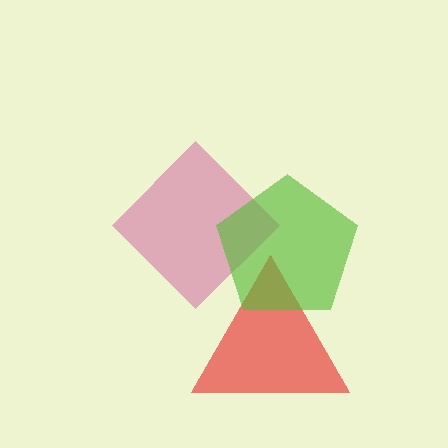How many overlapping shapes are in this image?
There are 3 overlapping shapes in the image.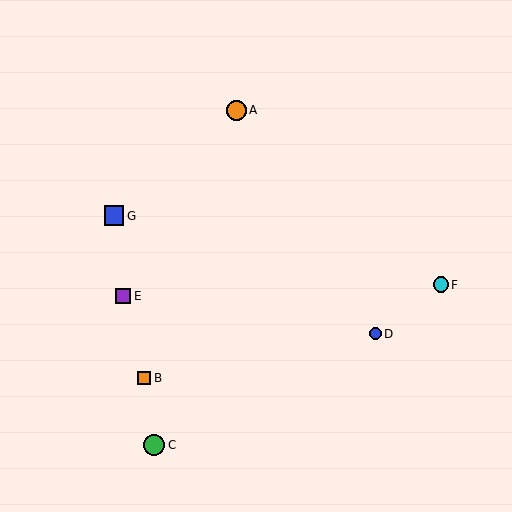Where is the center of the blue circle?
The center of the blue circle is at (375, 334).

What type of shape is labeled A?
Shape A is an orange circle.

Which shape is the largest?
The green circle (labeled C) is the largest.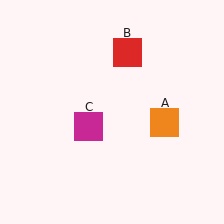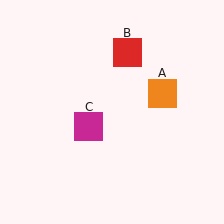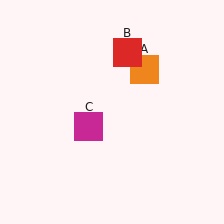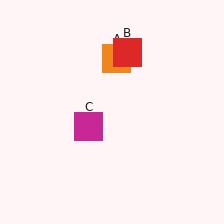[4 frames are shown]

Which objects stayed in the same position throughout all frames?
Red square (object B) and magenta square (object C) remained stationary.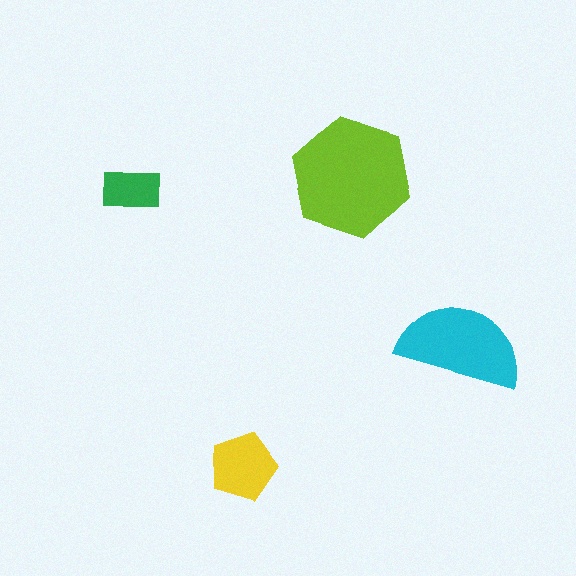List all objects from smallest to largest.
The green rectangle, the yellow pentagon, the cyan semicircle, the lime hexagon.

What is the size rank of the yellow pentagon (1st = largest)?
3rd.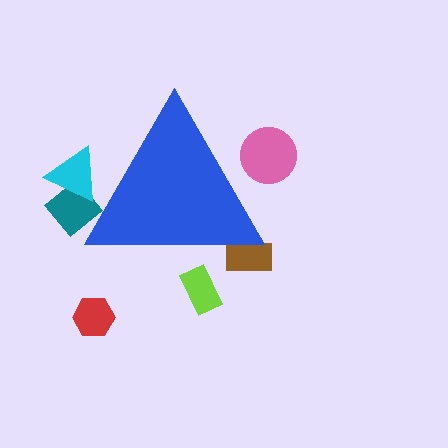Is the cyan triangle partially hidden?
Yes, the cyan triangle is partially hidden behind the blue triangle.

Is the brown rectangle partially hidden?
Yes, the brown rectangle is partially hidden behind the blue triangle.